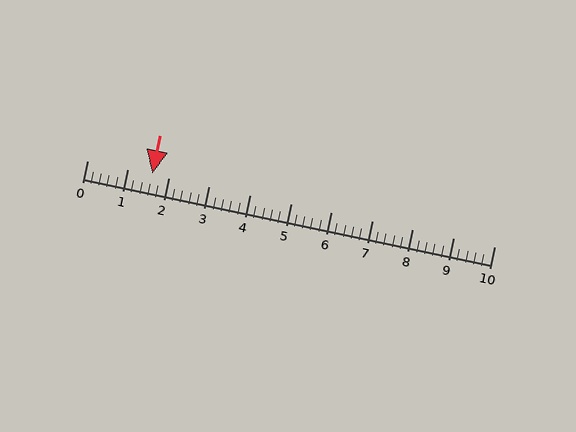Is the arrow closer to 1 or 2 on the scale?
The arrow is closer to 2.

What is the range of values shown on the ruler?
The ruler shows values from 0 to 10.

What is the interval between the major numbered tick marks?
The major tick marks are spaced 1 units apart.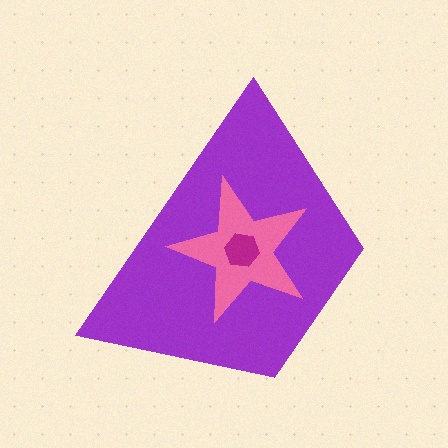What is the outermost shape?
The purple trapezoid.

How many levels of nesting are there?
3.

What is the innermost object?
The magenta hexagon.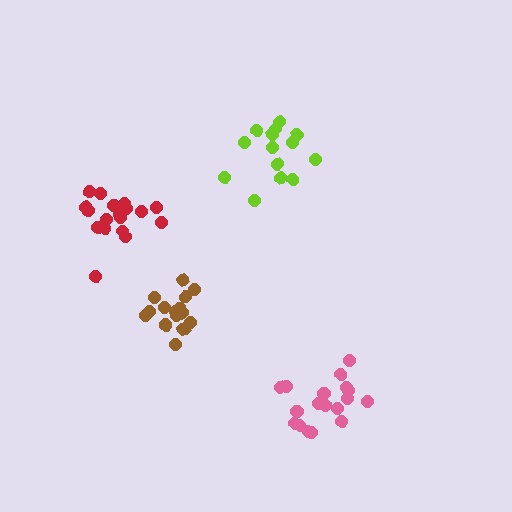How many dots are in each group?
Group 1: 16 dots, Group 2: 18 dots, Group 3: 18 dots, Group 4: 14 dots (66 total).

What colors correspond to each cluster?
The clusters are colored: brown, pink, red, lime.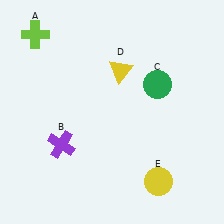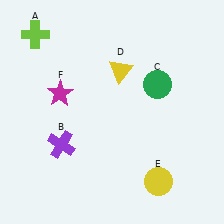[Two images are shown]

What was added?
A magenta star (F) was added in Image 2.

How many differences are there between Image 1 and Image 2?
There is 1 difference between the two images.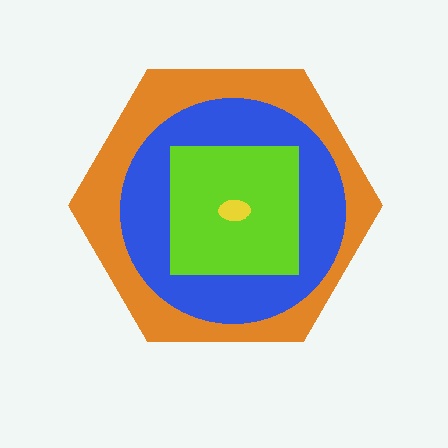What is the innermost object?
The yellow ellipse.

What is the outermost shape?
The orange hexagon.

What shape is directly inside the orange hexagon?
The blue circle.